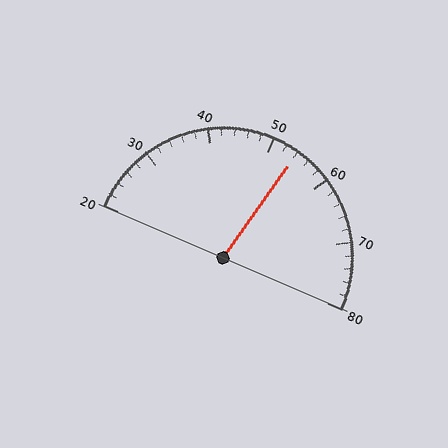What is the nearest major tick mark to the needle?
The nearest major tick mark is 50.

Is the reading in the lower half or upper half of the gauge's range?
The reading is in the upper half of the range (20 to 80).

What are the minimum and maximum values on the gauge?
The gauge ranges from 20 to 80.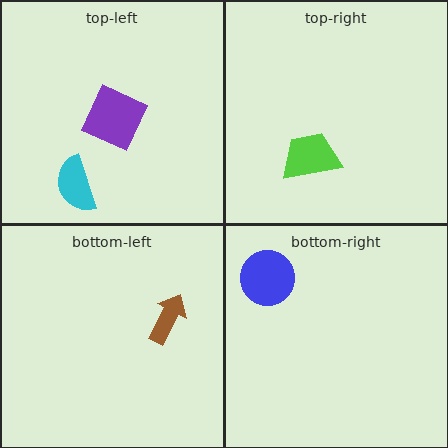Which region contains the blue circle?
The bottom-right region.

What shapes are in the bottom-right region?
The blue circle.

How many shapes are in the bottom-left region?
1.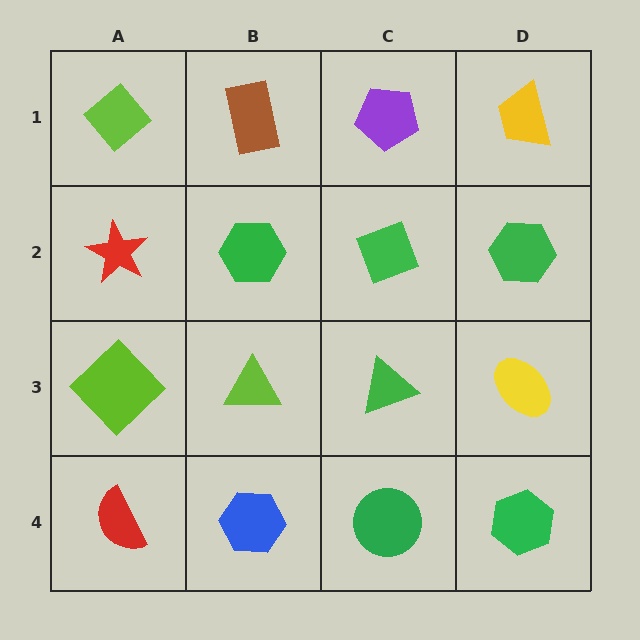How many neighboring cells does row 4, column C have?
3.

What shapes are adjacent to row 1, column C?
A green diamond (row 2, column C), a brown rectangle (row 1, column B), a yellow trapezoid (row 1, column D).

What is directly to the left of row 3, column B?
A lime diamond.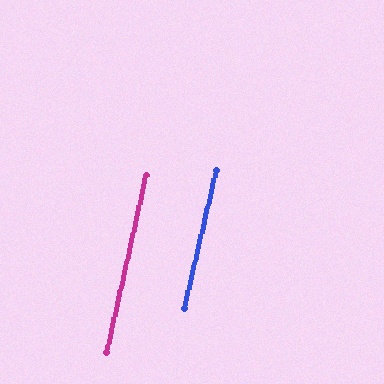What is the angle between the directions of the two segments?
Approximately 0 degrees.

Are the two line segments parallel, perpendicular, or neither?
Parallel — their directions differ by only 0.1°.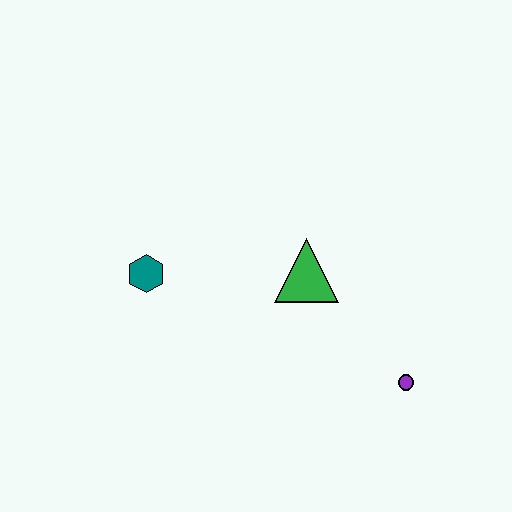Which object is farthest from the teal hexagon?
The purple circle is farthest from the teal hexagon.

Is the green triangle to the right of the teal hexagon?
Yes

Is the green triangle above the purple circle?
Yes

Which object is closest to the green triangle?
The purple circle is closest to the green triangle.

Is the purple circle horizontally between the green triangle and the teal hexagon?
No